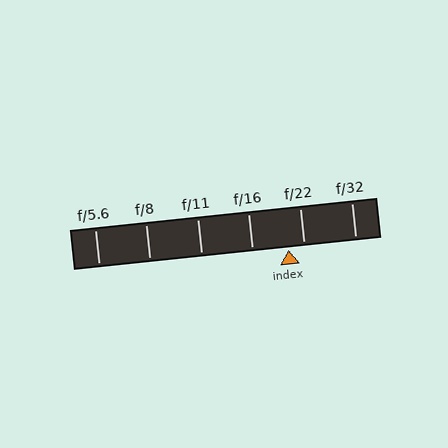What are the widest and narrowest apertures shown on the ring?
The widest aperture shown is f/5.6 and the narrowest is f/32.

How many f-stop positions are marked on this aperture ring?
There are 6 f-stop positions marked.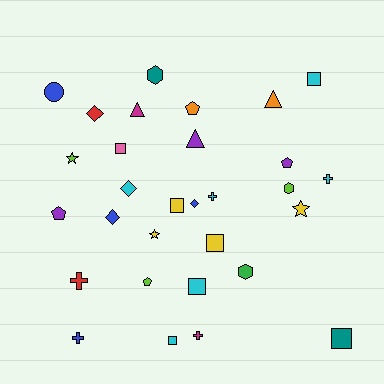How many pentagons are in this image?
There are 4 pentagons.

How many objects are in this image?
There are 30 objects.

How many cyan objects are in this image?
There are 6 cyan objects.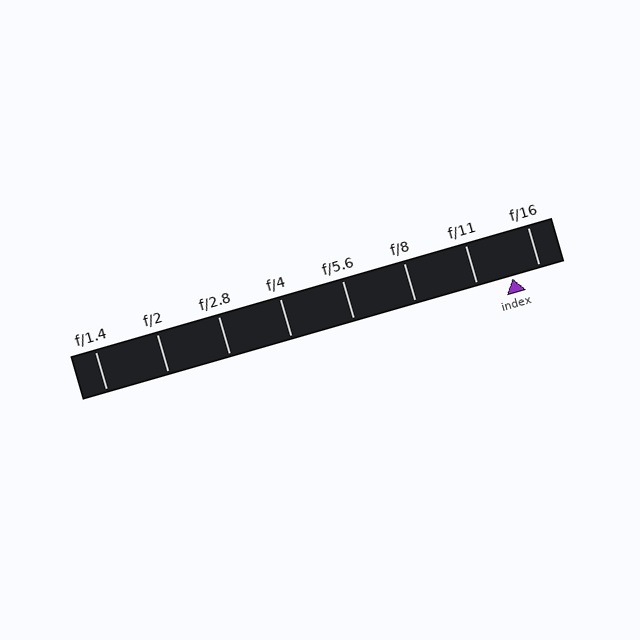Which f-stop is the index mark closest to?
The index mark is closest to f/16.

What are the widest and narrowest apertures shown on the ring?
The widest aperture shown is f/1.4 and the narrowest is f/16.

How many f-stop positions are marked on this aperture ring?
There are 8 f-stop positions marked.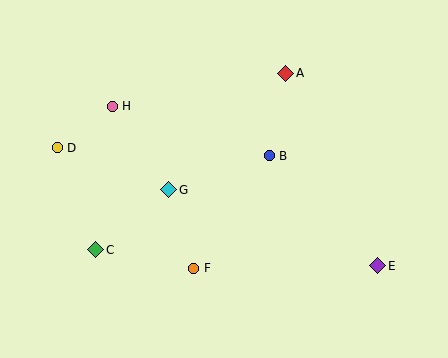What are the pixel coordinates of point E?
Point E is at (378, 266).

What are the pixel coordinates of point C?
Point C is at (95, 250).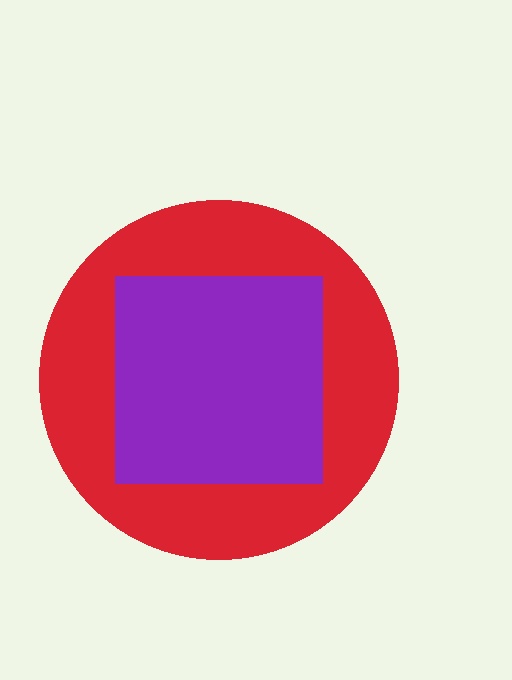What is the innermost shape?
The purple square.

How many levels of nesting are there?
2.